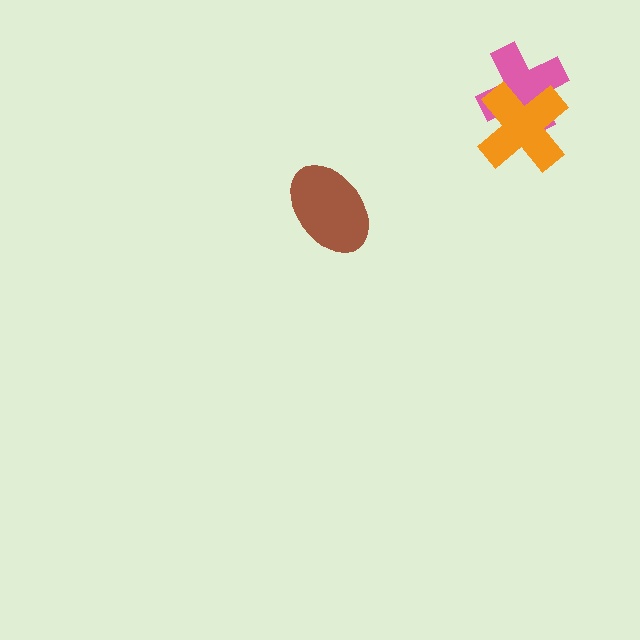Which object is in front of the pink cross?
The orange cross is in front of the pink cross.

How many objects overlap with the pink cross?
1 object overlaps with the pink cross.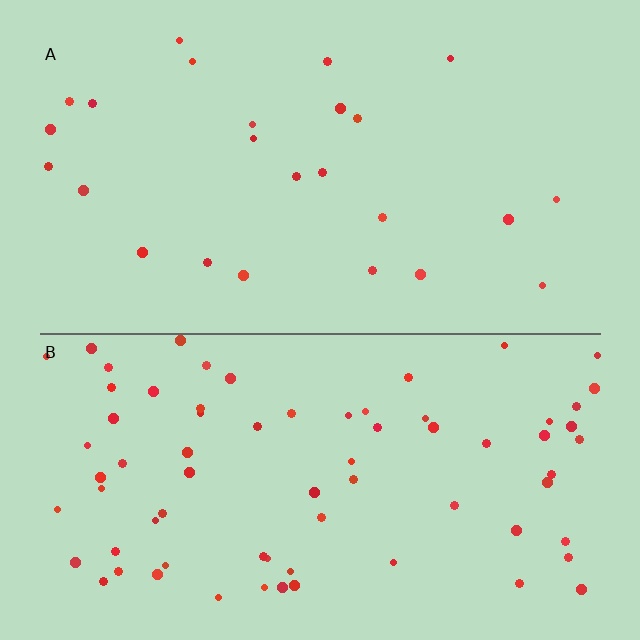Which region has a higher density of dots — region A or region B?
B (the bottom).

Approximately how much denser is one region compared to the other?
Approximately 2.9× — region B over region A.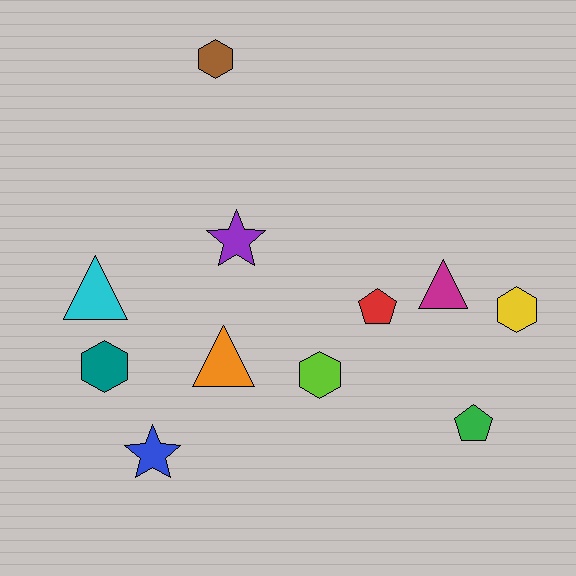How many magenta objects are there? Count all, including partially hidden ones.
There is 1 magenta object.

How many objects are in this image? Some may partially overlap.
There are 11 objects.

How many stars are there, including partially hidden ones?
There are 2 stars.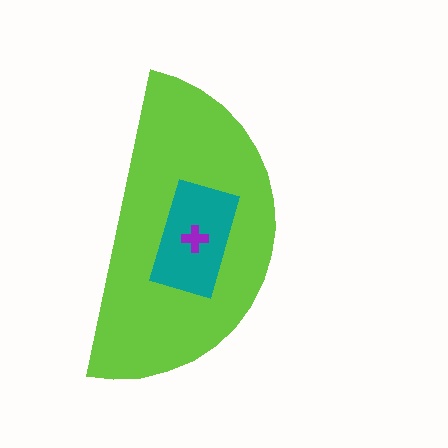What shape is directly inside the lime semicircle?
The teal rectangle.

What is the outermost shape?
The lime semicircle.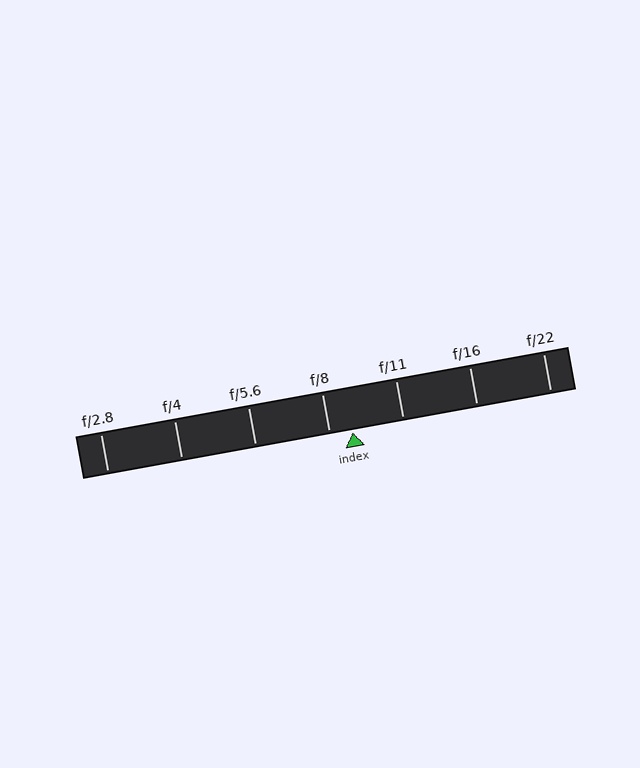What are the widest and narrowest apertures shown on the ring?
The widest aperture shown is f/2.8 and the narrowest is f/22.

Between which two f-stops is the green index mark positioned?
The index mark is between f/8 and f/11.